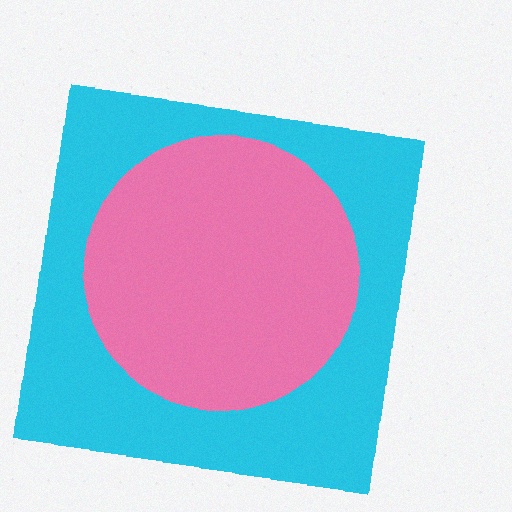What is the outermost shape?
The cyan square.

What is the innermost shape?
The pink circle.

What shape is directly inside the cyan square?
The pink circle.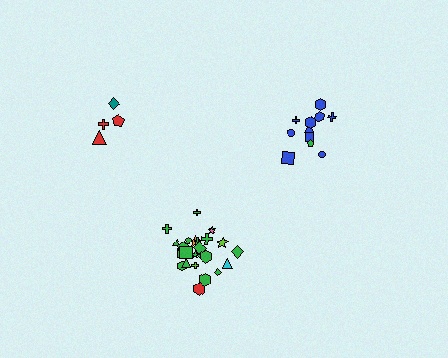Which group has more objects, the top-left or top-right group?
The top-right group.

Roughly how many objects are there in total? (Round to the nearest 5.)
Roughly 40 objects in total.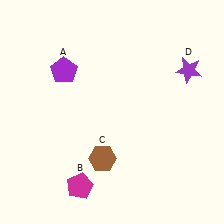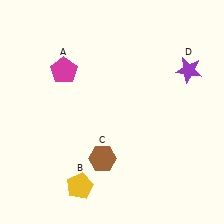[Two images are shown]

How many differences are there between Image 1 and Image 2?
There are 2 differences between the two images.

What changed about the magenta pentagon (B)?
In Image 1, B is magenta. In Image 2, it changed to yellow.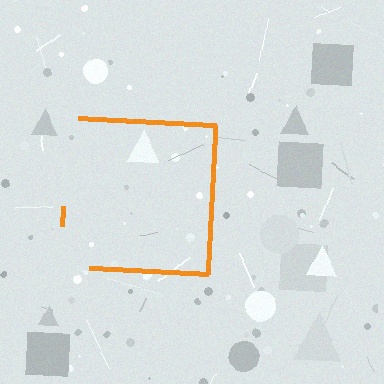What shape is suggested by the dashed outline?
The dashed outline suggests a square.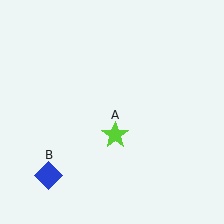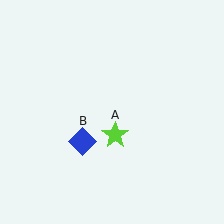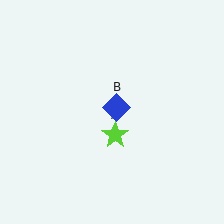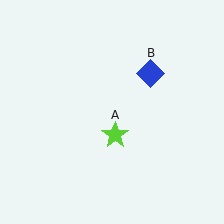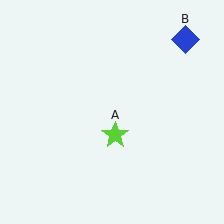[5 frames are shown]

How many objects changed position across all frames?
1 object changed position: blue diamond (object B).